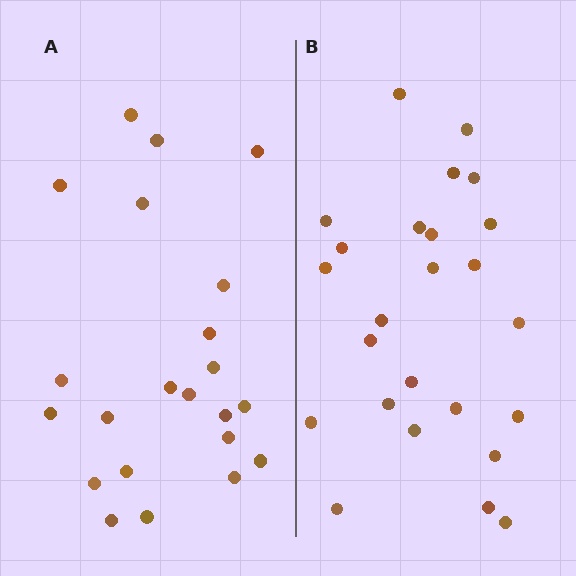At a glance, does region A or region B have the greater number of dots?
Region B (the right region) has more dots.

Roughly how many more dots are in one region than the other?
Region B has just a few more — roughly 2 or 3 more dots than region A.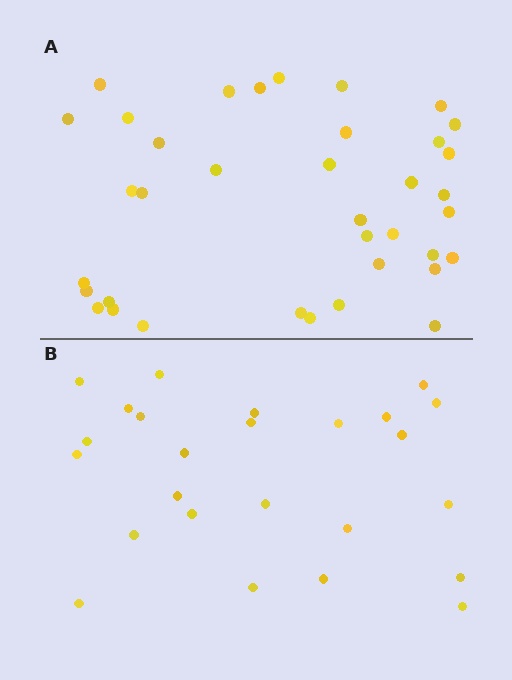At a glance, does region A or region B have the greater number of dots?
Region A (the top region) has more dots.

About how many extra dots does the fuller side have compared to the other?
Region A has roughly 12 or so more dots than region B.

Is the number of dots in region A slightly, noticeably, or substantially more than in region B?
Region A has substantially more. The ratio is roughly 1.5 to 1.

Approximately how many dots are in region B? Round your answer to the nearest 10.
About 20 dots. (The exact count is 25, which rounds to 20.)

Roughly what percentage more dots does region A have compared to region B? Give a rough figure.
About 50% more.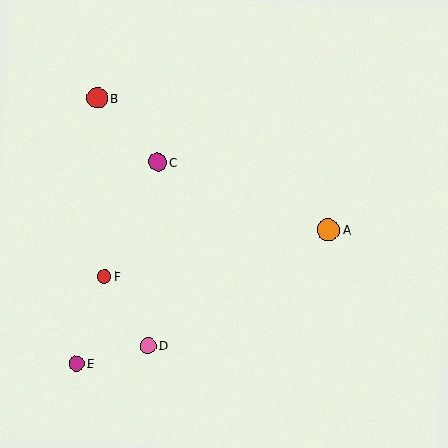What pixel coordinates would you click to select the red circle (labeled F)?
Click at (104, 276) to select the red circle F.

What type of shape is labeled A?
Shape A is an orange circle.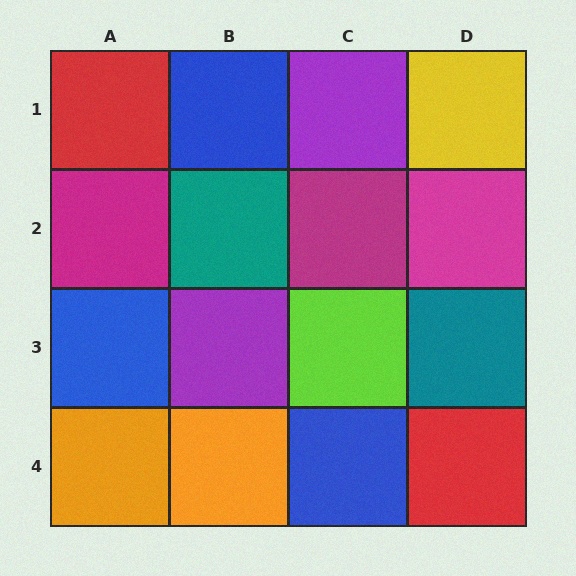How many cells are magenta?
3 cells are magenta.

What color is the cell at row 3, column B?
Purple.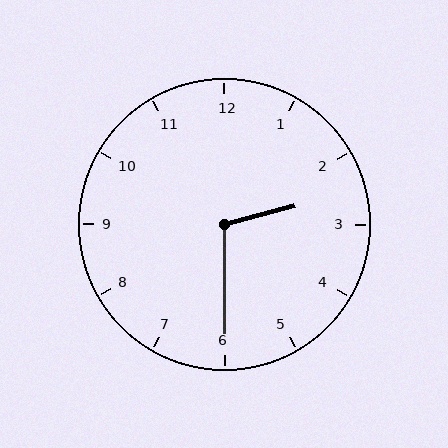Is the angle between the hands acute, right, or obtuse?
It is obtuse.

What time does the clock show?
2:30.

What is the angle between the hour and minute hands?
Approximately 105 degrees.